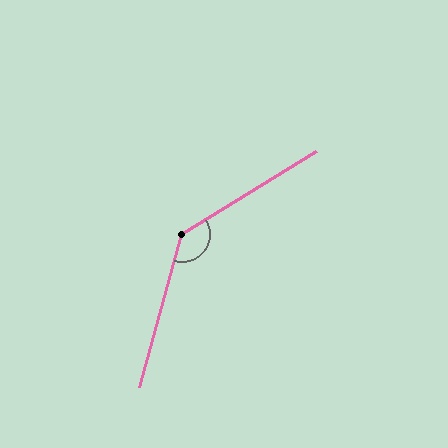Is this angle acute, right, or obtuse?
It is obtuse.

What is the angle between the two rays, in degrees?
Approximately 137 degrees.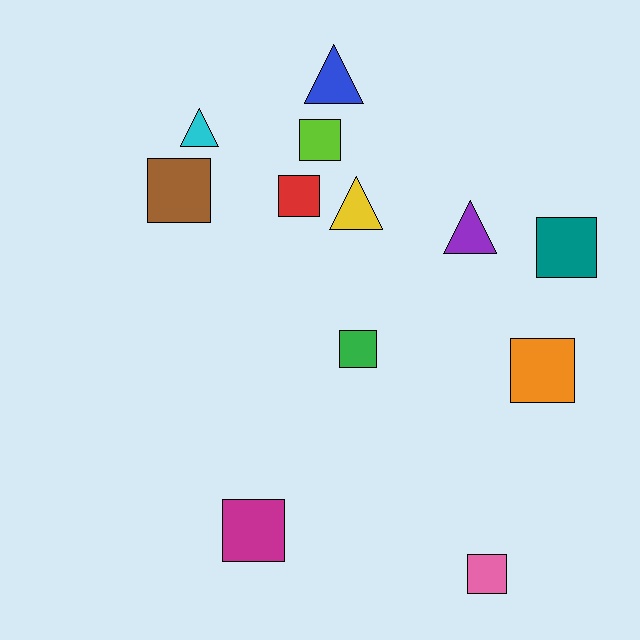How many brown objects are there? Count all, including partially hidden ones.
There is 1 brown object.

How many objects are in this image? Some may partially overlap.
There are 12 objects.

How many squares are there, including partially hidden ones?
There are 8 squares.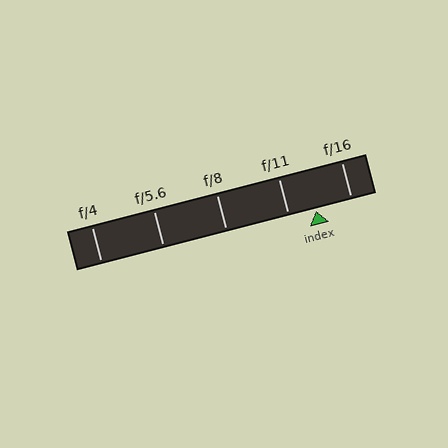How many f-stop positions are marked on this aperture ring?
There are 5 f-stop positions marked.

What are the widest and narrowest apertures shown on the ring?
The widest aperture shown is f/4 and the narrowest is f/16.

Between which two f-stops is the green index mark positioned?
The index mark is between f/11 and f/16.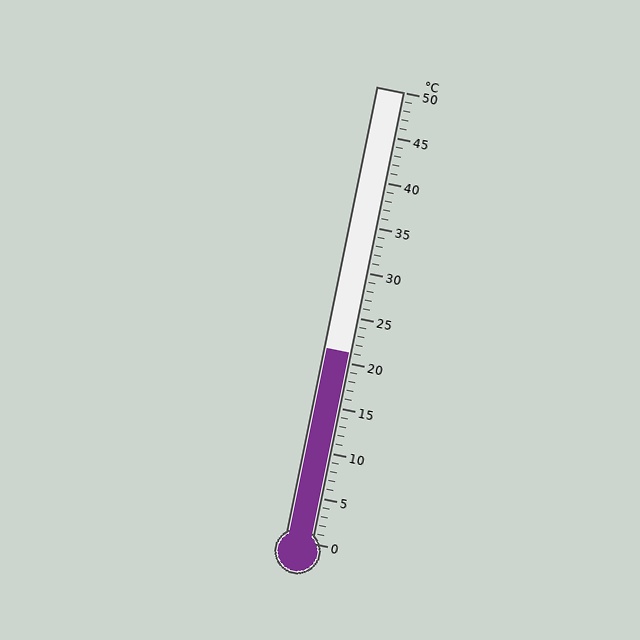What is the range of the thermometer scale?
The thermometer scale ranges from 0°C to 50°C.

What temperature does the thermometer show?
The thermometer shows approximately 21°C.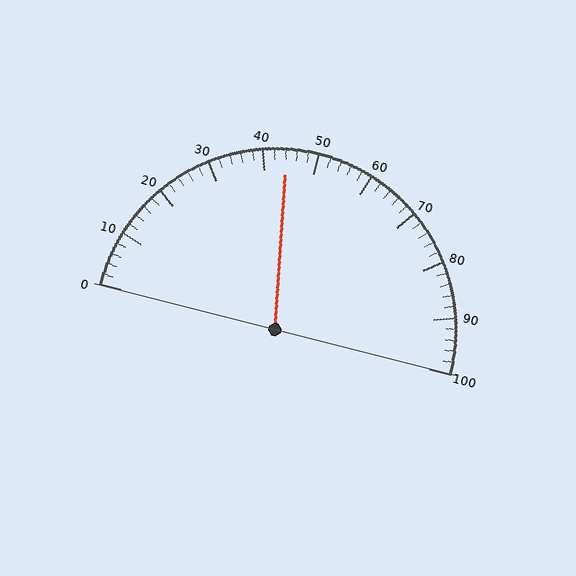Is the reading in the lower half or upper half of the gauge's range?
The reading is in the lower half of the range (0 to 100).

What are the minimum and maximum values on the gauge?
The gauge ranges from 0 to 100.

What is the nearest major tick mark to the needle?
The nearest major tick mark is 40.